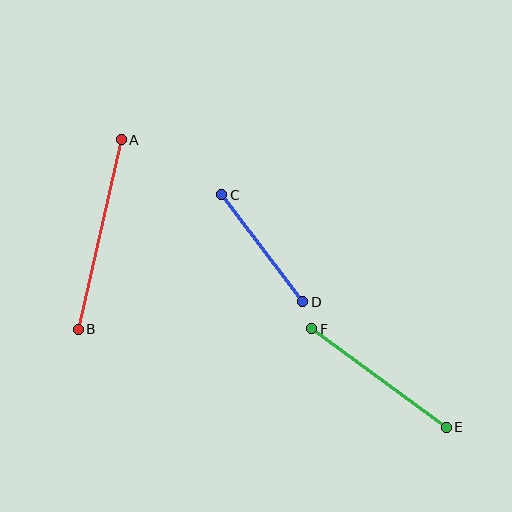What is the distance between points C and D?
The distance is approximately 134 pixels.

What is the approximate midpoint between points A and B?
The midpoint is at approximately (100, 235) pixels.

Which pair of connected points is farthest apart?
Points A and B are farthest apart.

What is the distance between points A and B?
The distance is approximately 194 pixels.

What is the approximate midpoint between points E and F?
The midpoint is at approximately (379, 378) pixels.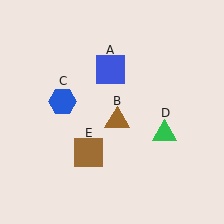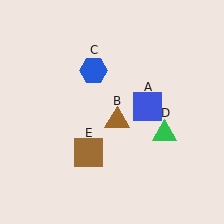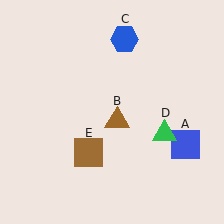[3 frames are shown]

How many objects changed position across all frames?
2 objects changed position: blue square (object A), blue hexagon (object C).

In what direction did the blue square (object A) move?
The blue square (object A) moved down and to the right.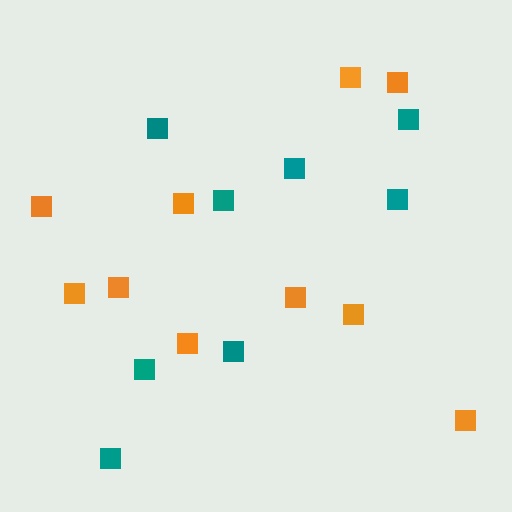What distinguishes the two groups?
There are 2 groups: one group of teal squares (8) and one group of orange squares (10).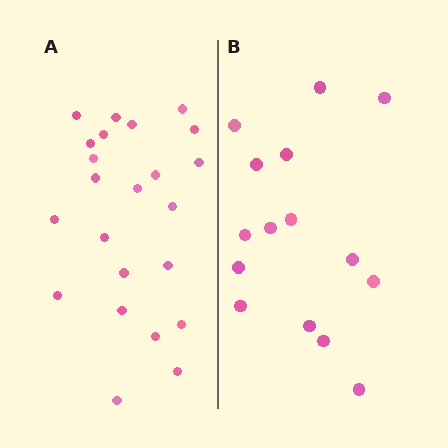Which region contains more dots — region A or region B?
Region A (the left region) has more dots.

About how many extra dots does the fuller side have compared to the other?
Region A has roughly 8 or so more dots than region B.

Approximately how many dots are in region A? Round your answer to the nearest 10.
About 20 dots. (The exact count is 23, which rounds to 20.)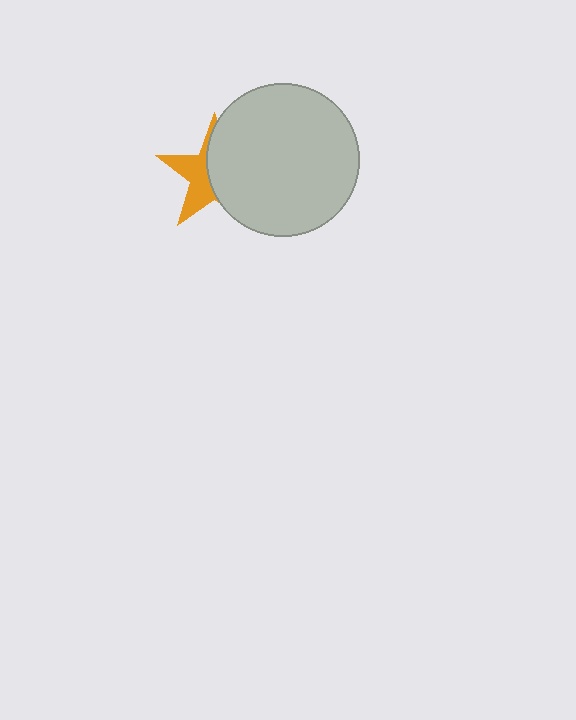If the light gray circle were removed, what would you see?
You would see the complete orange star.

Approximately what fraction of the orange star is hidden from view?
Roughly 57% of the orange star is hidden behind the light gray circle.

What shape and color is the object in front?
The object in front is a light gray circle.